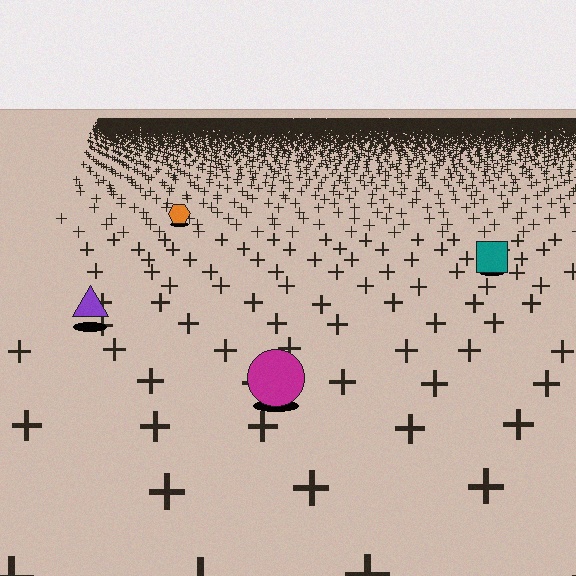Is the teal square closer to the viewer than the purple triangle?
No. The purple triangle is closer — you can tell from the texture gradient: the ground texture is coarser near it.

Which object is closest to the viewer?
The magenta circle is closest. The texture marks near it are larger and more spread out.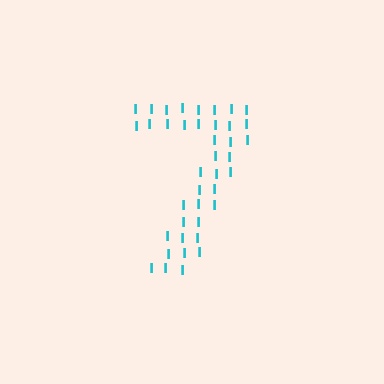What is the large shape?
The large shape is the digit 7.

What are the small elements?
The small elements are letter I's.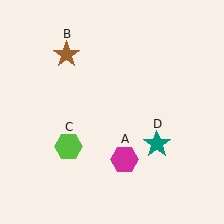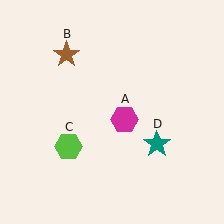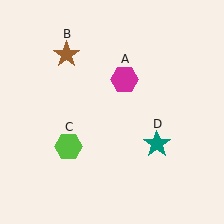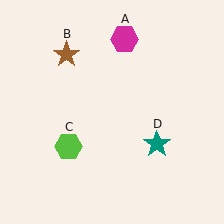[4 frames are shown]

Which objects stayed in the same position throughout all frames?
Brown star (object B) and lime hexagon (object C) and teal star (object D) remained stationary.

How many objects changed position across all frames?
1 object changed position: magenta hexagon (object A).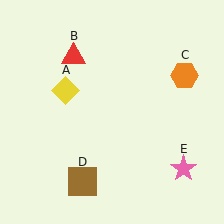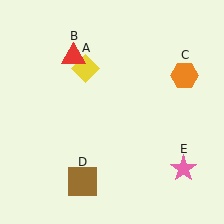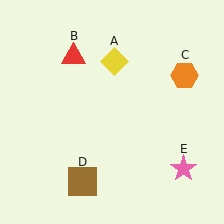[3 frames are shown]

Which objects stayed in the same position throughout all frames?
Red triangle (object B) and orange hexagon (object C) and brown square (object D) and pink star (object E) remained stationary.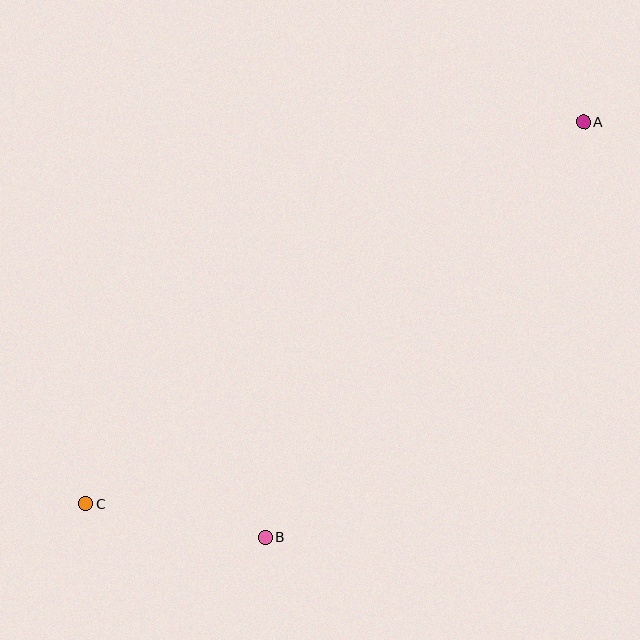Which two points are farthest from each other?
Points A and C are farthest from each other.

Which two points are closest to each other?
Points B and C are closest to each other.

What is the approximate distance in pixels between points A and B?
The distance between A and B is approximately 523 pixels.